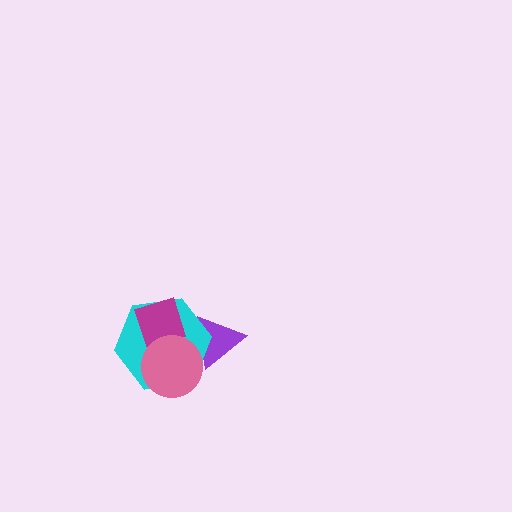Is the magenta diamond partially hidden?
Yes, it is partially covered by another shape.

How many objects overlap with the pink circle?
3 objects overlap with the pink circle.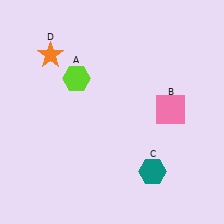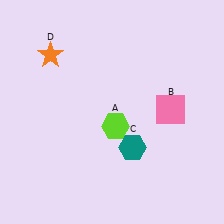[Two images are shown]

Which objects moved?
The objects that moved are: the lime hexagon (A), the teal hexagon (C).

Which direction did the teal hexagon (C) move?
The teal hexagon (C) moved up.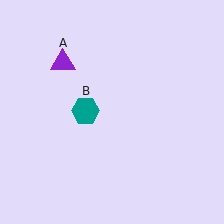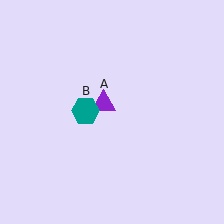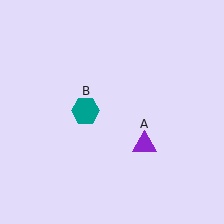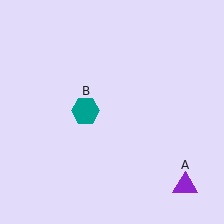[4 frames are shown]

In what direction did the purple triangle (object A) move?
The purple triangle (object A) moved down and to the right.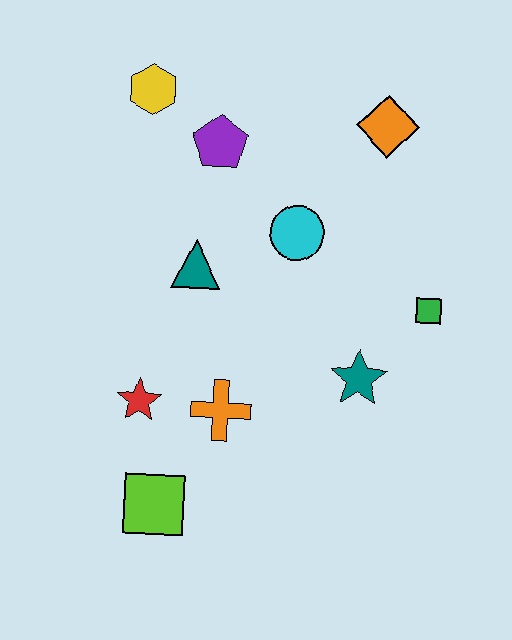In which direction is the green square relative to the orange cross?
The green square is to the right of the orange cross.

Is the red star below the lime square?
No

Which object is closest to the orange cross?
The red star is closest to the orange cross.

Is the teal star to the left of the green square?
Yes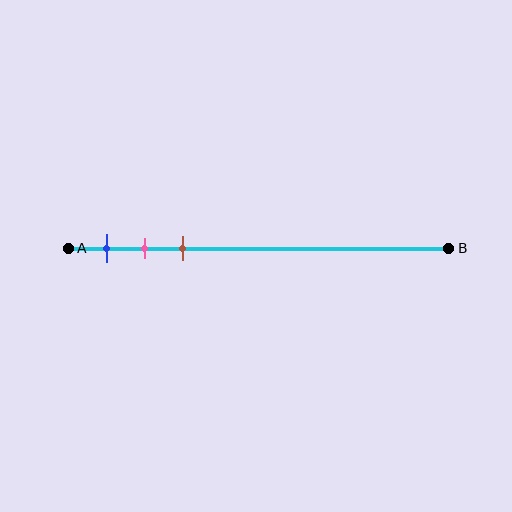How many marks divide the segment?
There are 3 marks dividing the segment.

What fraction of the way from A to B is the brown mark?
The brown mark is approximately 30% (0.3) of the way from A to B.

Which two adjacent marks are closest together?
The pink and brown marks are the closest adjacent pair.